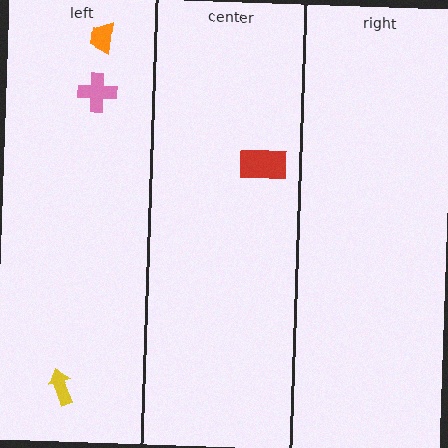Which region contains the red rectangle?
The center region.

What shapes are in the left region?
The yellow arrow, the pink cross, the orange trapezoid.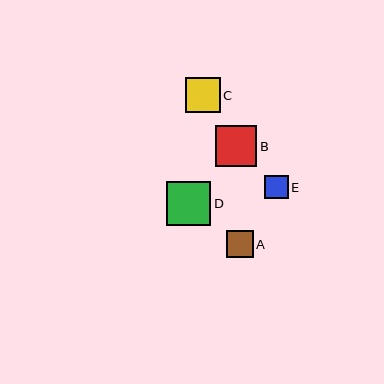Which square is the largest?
Square D is the largest with a size of approximately 44 pixels.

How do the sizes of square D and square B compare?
Square D and square B are approximately the same size.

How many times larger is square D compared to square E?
Square D is approximately 1.9 times the size of square E.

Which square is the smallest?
Square E is the smallest with a size of approximately 23 pixels.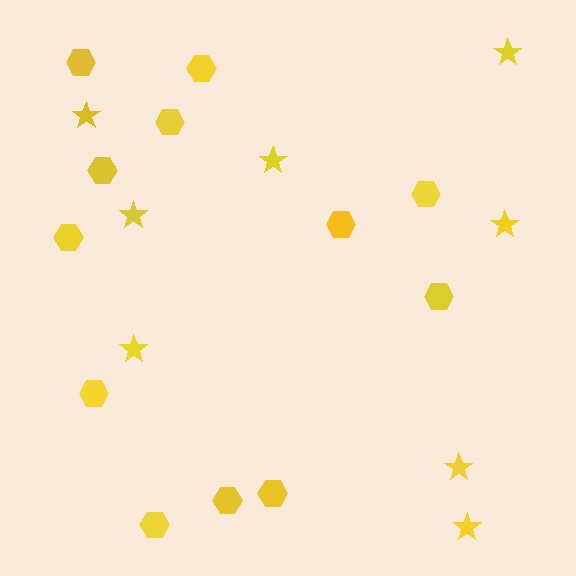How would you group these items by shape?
There are 2 groups: one group of hexagons (12) and one group of stars (8).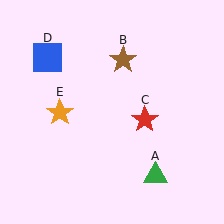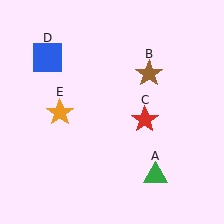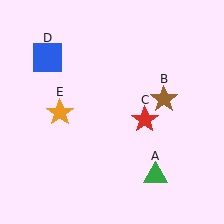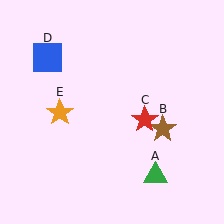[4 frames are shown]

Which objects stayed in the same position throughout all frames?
Green triangle (object A) and red star (object C) and blue square (object D) and orange star (object E) remained stationary.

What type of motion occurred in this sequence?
The brown star (object B) rotated clockwise around the center of the scene.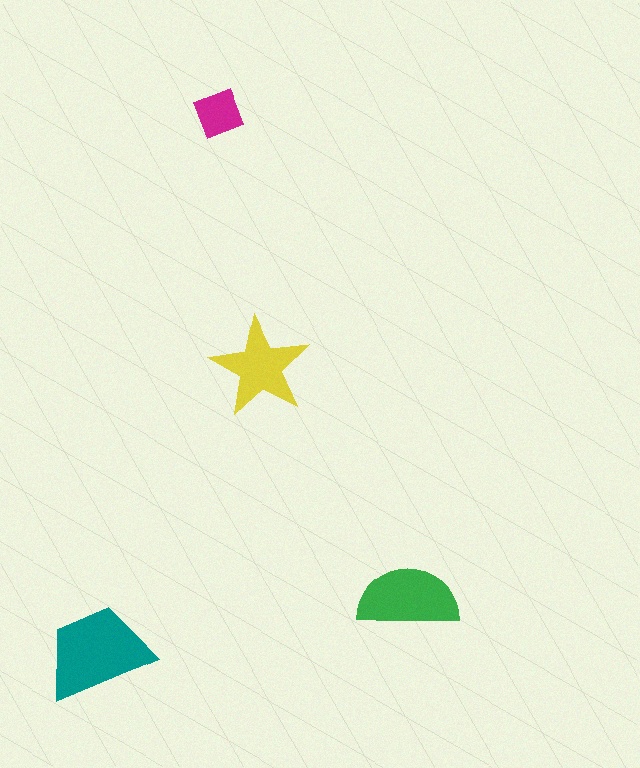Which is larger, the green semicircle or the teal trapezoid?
The teal trapezoid.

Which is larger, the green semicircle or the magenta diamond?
The green semicircle.